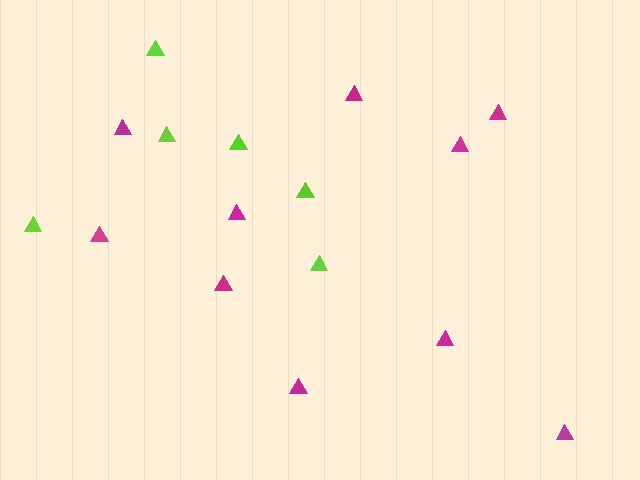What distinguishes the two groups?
There are 2 groups: one group of magenta triangles (10) and one group of lime triangles (6).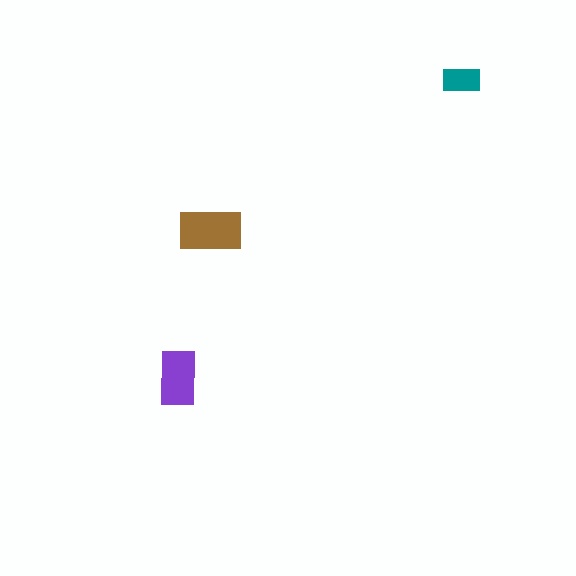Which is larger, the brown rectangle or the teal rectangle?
The brown one.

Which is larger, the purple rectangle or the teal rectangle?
The purple one.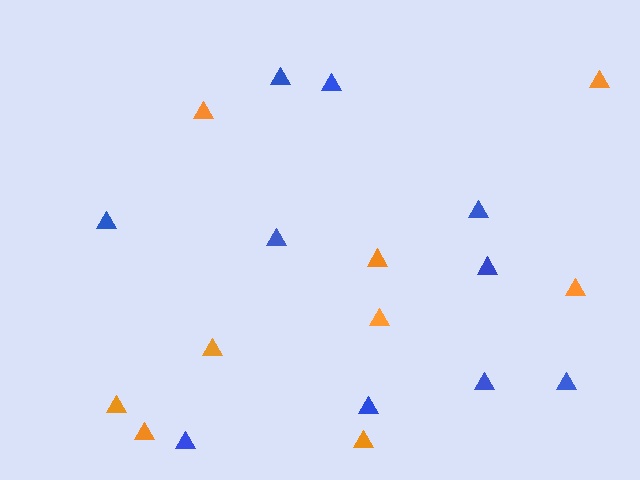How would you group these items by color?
There are 2 groups: one group of orange triangles (9) and one group of blue triangles (10).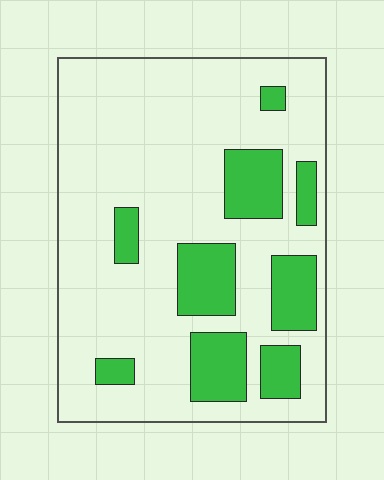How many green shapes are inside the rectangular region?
9.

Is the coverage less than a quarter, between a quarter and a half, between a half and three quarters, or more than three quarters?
Less than a quarter.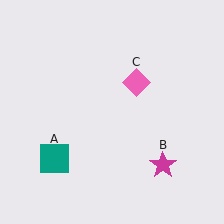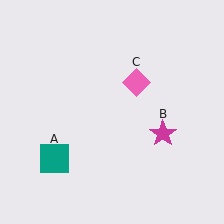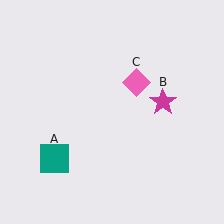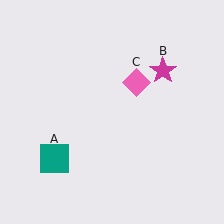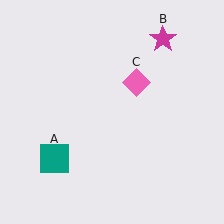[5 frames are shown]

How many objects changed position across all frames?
1 object changed position: magenta star (object B).